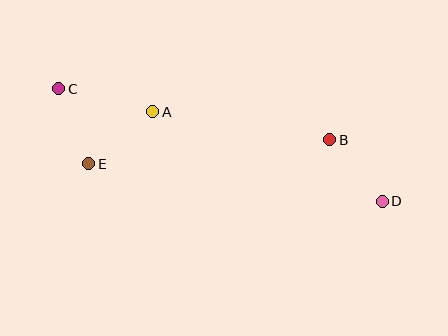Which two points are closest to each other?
Points C and E are closest to each other.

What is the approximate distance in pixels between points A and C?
The distance between A and C is approximately 97 pixels.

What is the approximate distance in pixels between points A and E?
The distance between A and E is approximately 83 pixels.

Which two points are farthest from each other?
Points C and D are farthest from each other.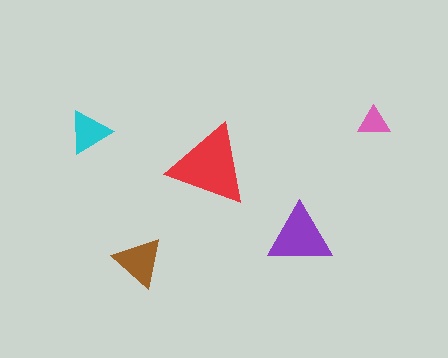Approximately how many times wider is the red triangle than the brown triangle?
About 1.5 times wider.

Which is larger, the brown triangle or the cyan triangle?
The brown one.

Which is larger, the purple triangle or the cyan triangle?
The purple one.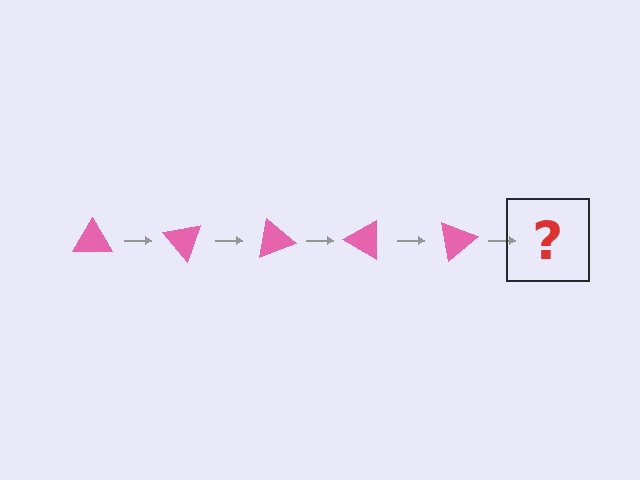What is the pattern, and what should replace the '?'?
The pattern is that the triangle rotates 50 degrees each step. The '?' should be a pink triangle rotated 250 degrees.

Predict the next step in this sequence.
The next step is a pink triangle rotated 250 degrees.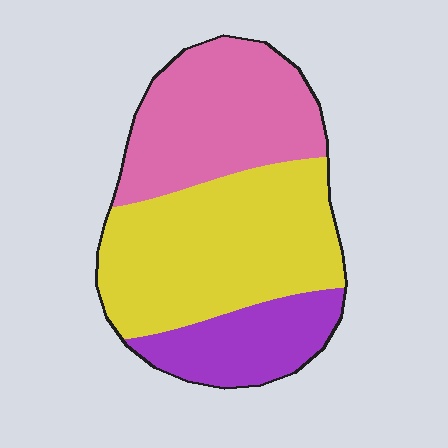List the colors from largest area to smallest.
From largest to smallest: yellow, pink, purple.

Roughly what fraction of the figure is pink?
Pink covers 34% of the figure.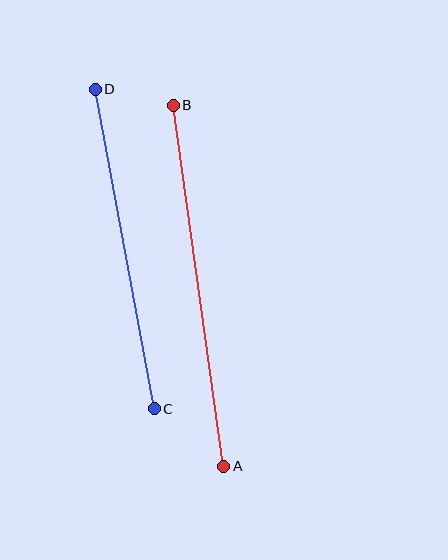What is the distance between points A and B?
The distance is approximately 364 pixels.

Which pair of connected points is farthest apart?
Points A and B are farthest apart.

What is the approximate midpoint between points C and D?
The midpoint is at approximately (125, 249) pixels.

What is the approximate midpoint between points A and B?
The midpoint is at approximately (199, 286) pixels.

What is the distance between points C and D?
The distance is approximately 325 pixels.